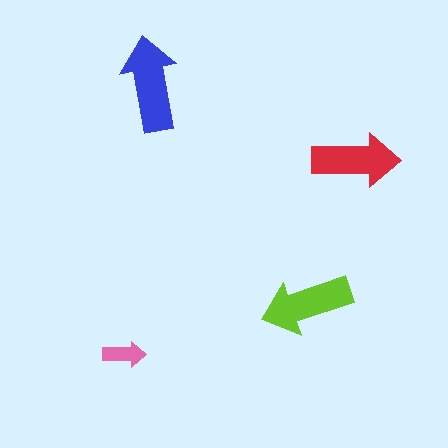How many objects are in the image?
There are 4 objects in the image.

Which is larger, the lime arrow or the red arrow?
The lime one.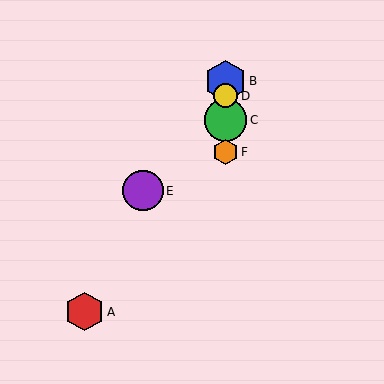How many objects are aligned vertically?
4 objects (B, C, D, F) are aligned vertically.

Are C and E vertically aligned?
No, C is at x≈226 and E is at x≈143.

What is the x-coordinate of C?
Object C is at x≈226.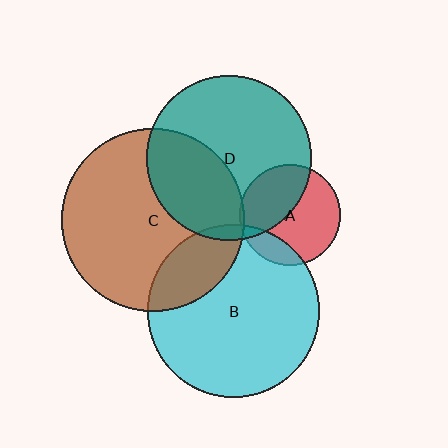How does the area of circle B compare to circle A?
Approximately 2.9 times.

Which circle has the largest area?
Circle C (brown).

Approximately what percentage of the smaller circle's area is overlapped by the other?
Approximately 45%.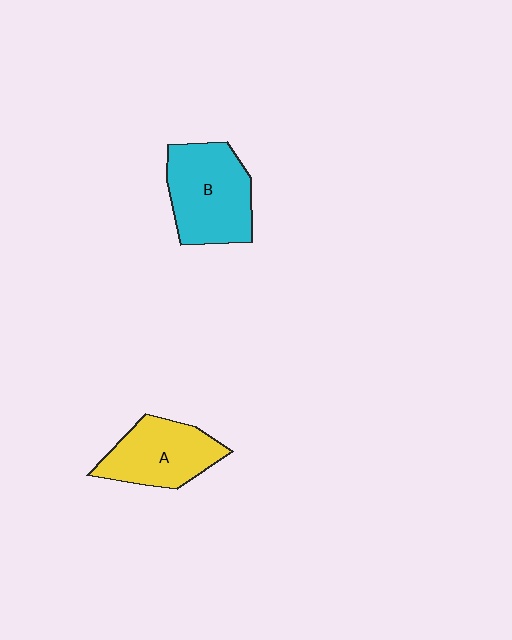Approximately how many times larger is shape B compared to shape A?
Approximately 1.2 times.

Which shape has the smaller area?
Shape A (yellow).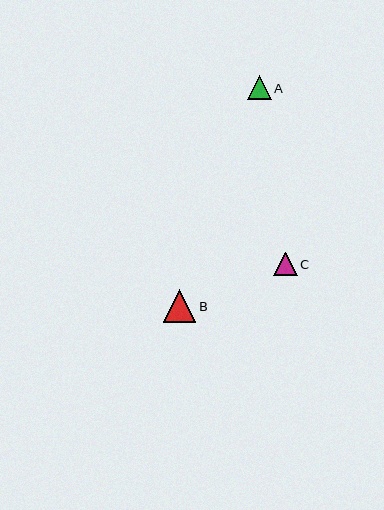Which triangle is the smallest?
Triangle C is the smallest with a size of approximately 24 pixels.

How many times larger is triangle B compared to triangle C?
Triangle B is approximately 1.4 times the size of triangle C.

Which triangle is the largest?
Triangle B is the largest with a size of approximately 32 pixels.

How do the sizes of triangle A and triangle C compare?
Triangle A and triangle C are approximately the same size.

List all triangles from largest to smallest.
From largest to smallest: B, A, C.